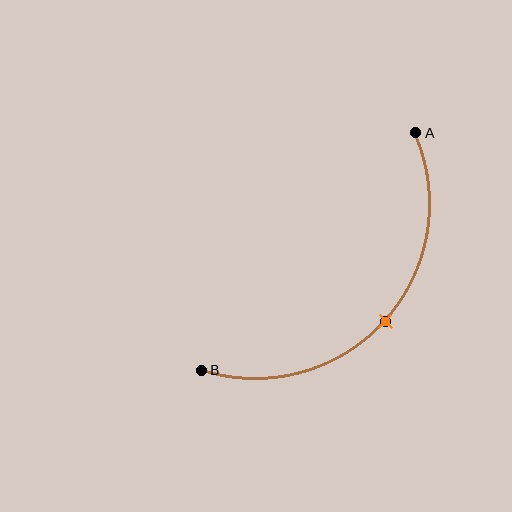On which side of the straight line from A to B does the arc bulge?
The arc bulges below and to the right of the straight line connecting A and B.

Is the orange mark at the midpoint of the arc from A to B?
Yes. The orange mark lies on the arc at equal arc-length from both A and B — it is the arc midpoint.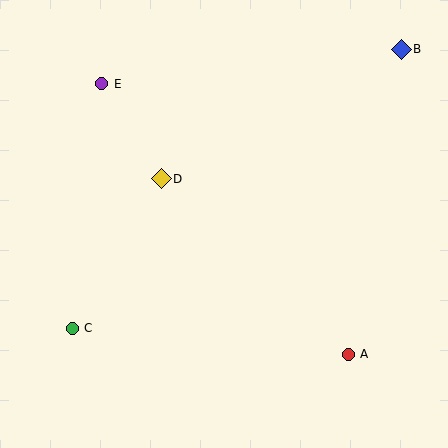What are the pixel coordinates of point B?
Point B is at (401, 49).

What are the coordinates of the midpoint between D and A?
The midpoint between D and A is at (255, 266).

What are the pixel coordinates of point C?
Point C is at (72, 328).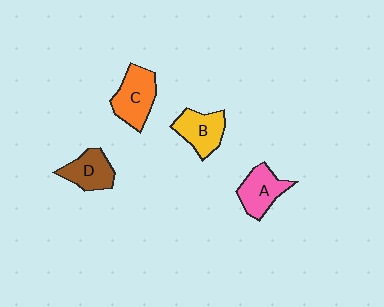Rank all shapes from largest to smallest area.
From largest to smallest: C (orange), A (pink), B (yellow), D (brown).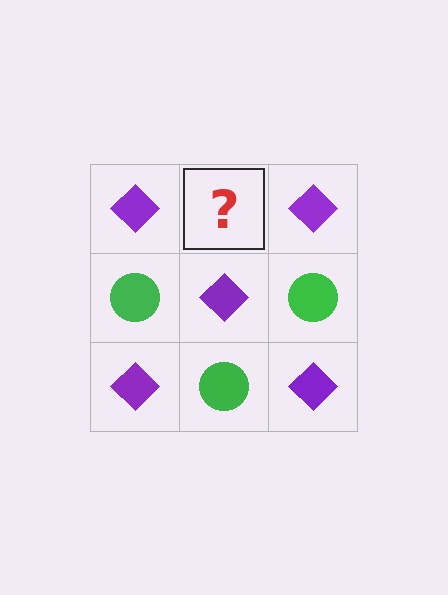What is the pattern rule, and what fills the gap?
The rule is that it alternates purple diamond and green circle in a checkerboard pattern. The gap should be filled with a green circle.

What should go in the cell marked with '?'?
The missing cell should contain a green circle.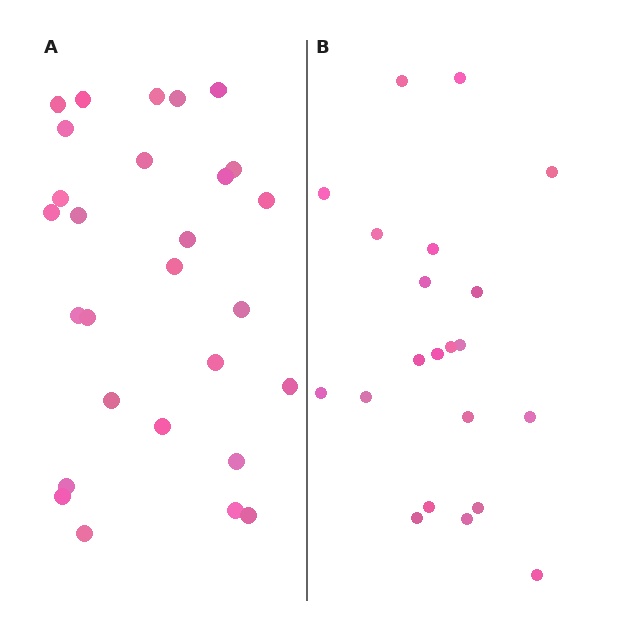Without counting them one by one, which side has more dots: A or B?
Region A (the left region) has more dots.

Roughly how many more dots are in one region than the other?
Region A has roughly 8 or so more dots than region B.